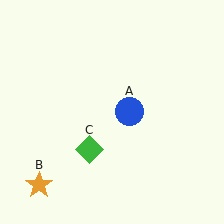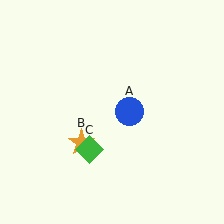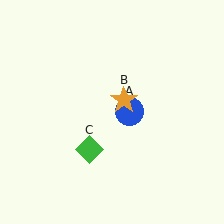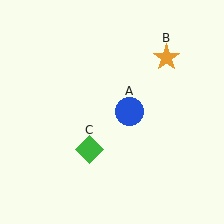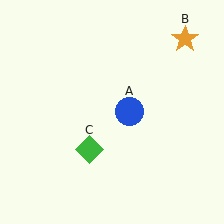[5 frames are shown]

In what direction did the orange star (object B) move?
The orange star (object B) moved up and to the right.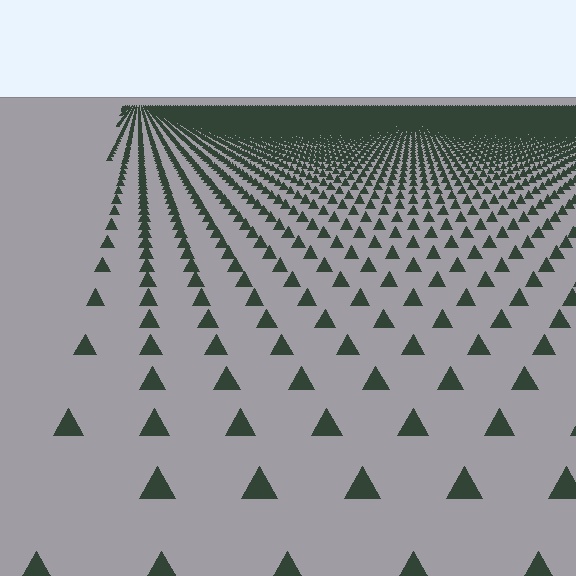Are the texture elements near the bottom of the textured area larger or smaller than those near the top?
Larger. Near the bottom, elements are closer to the viewer and appear at a bigger on-screen size.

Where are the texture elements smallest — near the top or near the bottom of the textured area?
Near the top.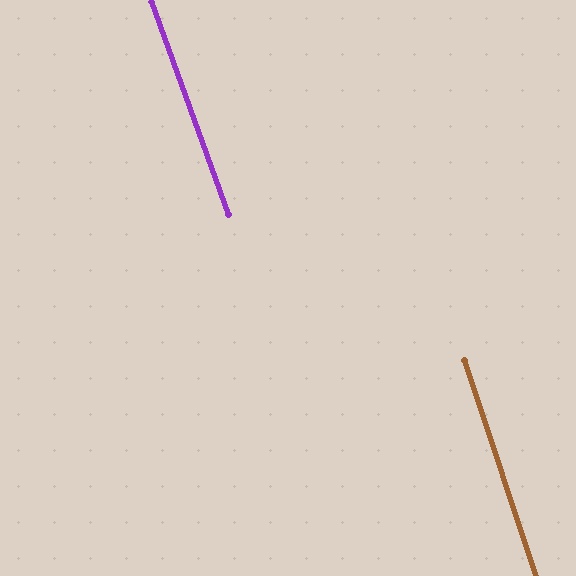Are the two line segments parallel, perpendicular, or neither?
Parallel — their directions differ by only 1.4°.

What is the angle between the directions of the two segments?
Approximately 1 degree.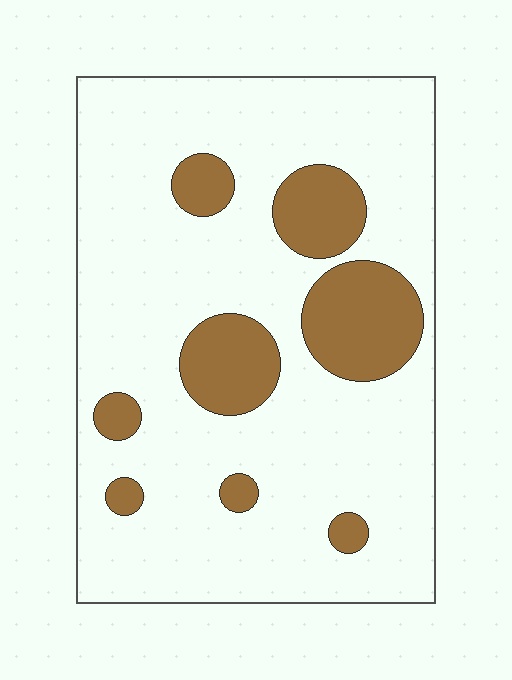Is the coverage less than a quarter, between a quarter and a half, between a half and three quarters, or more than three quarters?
Less than a quarter.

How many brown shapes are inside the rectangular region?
8.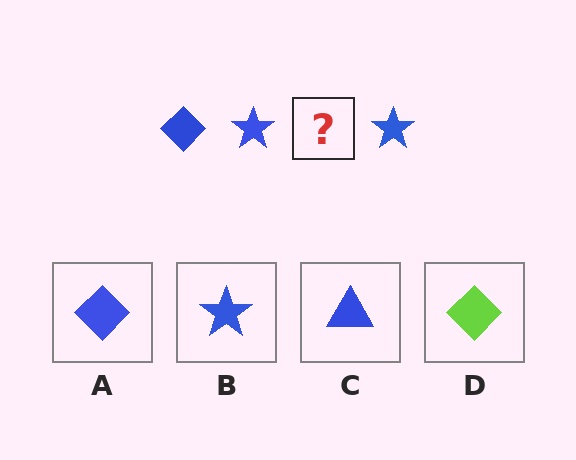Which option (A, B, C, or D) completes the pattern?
A.